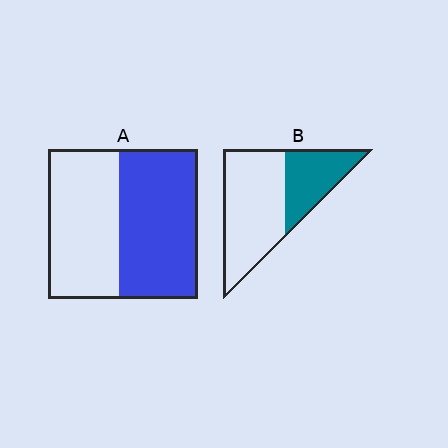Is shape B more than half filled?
No.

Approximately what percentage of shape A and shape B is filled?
A is approximately 55% and B is approximately 35%.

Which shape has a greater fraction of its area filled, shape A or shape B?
Shape A.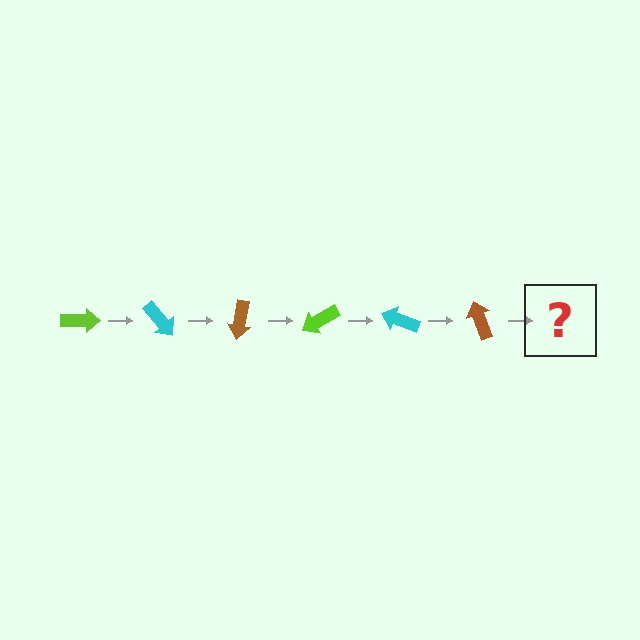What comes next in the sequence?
The next element should be a lime arrow, rotated 300 degrees from the start.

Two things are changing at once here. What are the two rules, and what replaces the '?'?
The two rules are that it rotates 50 degrees each step and the color cycles through lime, cyan, and brown. The '?' should be a lime arrow, rotated 300 degrees from the start.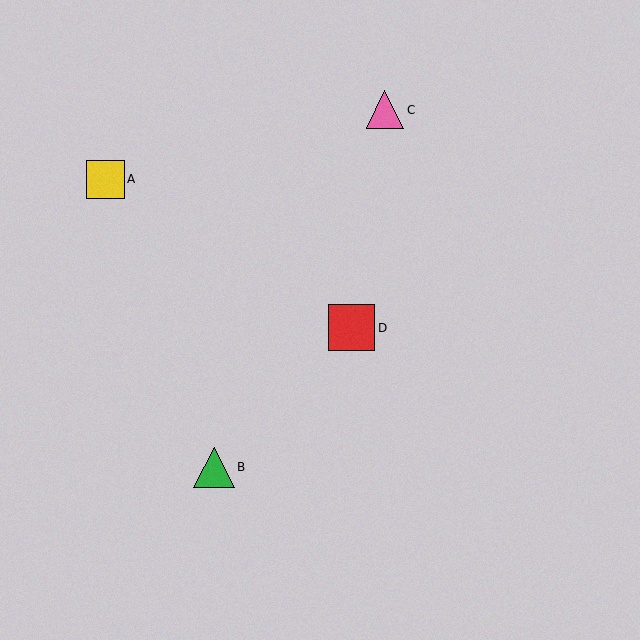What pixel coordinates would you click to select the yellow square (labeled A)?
Click at (105, 179) to select the yellow square A.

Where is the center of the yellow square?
The center of the yellow square is at (105, 179).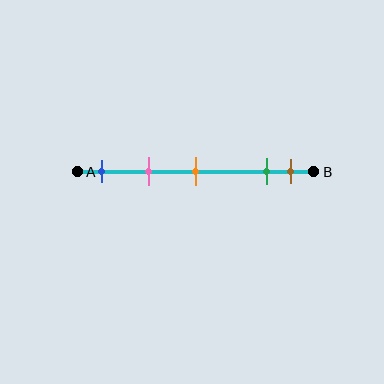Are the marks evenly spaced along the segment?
No, the marks are not evenly spaced.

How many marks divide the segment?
There are 5 marks dividing the segment.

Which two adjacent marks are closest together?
The green and brown marks are the closest adjacent pair.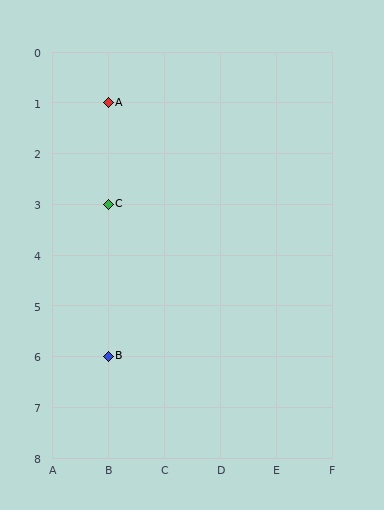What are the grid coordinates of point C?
Point C is at grid coordinates (B, 3).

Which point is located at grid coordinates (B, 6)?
Point B is at (B, 6).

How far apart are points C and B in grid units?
Points C and B are 3 rows apart.